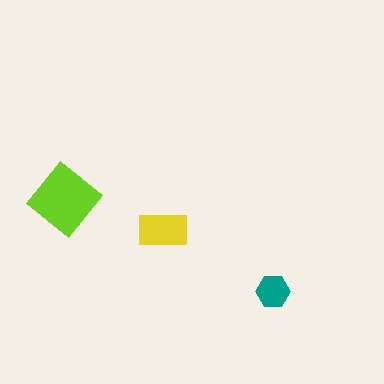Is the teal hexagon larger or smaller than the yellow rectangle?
Smaller.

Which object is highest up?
The lime diamond is topmost.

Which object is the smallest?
The teal hexagon.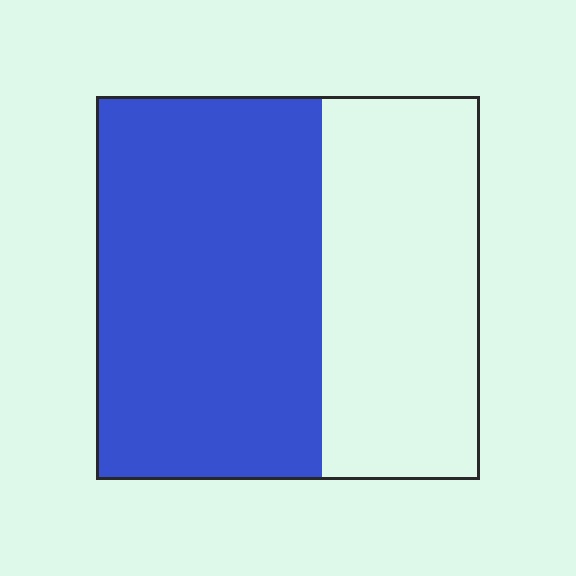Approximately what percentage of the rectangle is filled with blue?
Approximately 60%.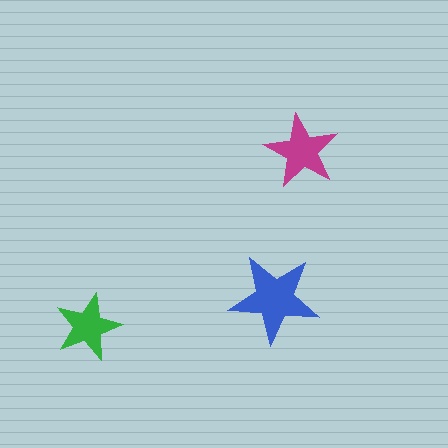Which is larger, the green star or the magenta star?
The magenta one.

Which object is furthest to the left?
The green star is leftmost.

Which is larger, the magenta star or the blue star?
The blue one.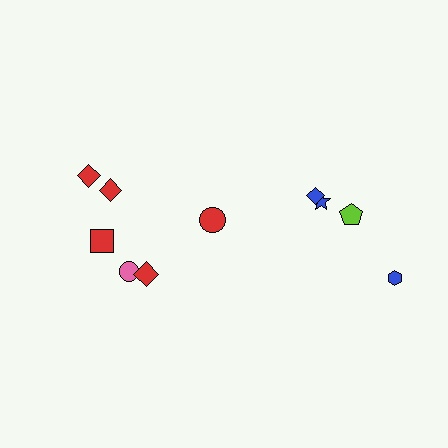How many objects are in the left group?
There are 6 objects.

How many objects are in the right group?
There are 4 objects.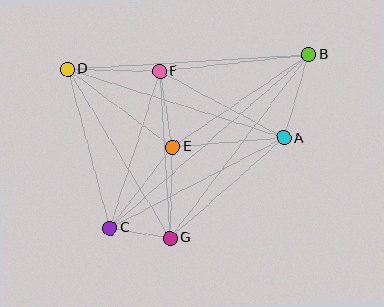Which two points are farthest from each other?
Points B and C are farthest from each other.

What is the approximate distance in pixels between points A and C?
The distance between A and C is approximately 196 pixels.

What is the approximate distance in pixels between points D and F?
The distance between D and F is approximately 92 pixels.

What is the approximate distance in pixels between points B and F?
The distance between B and F is approximately 150 pixels.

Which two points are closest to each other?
Points C and G are closest to each other.